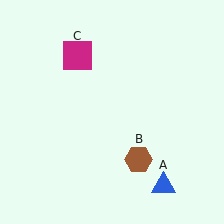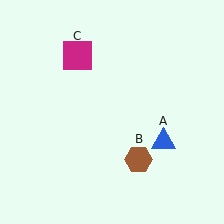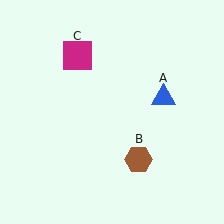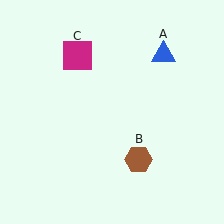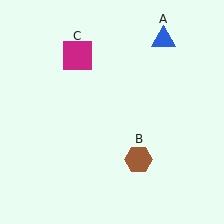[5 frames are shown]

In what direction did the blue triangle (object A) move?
The blue triangle (object A) moved up.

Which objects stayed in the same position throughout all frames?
Brown hexagon (object B) and magenta square (object C) remained stationary.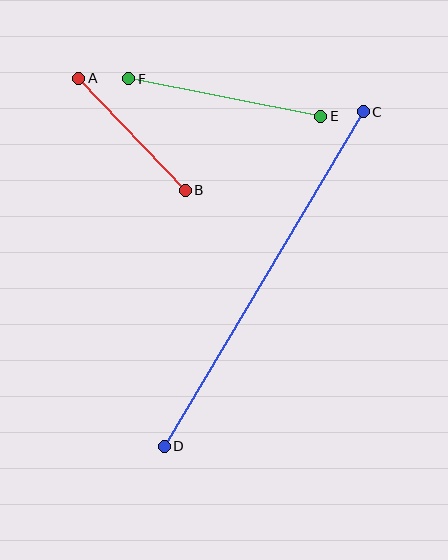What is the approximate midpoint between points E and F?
The midpoint is at approximately (225, 98) pixels.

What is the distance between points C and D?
The distance is approximately 389 pixels.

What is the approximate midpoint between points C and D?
The midpoint is at approximately (264, 279) pixels.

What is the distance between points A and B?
The distance is approximately 155 pixels.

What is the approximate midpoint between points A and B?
The midpoint is at approximately (132, 134) pixels.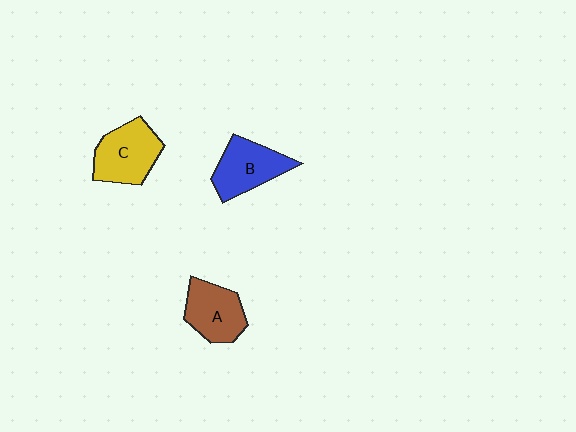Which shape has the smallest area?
Shape A (brown).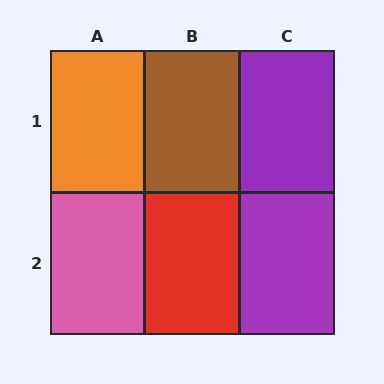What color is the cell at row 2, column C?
Purple.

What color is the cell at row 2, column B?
Red.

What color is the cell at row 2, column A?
Pink.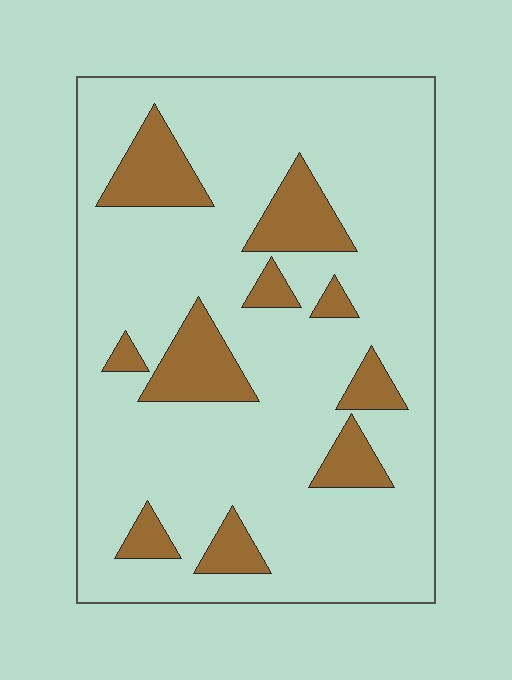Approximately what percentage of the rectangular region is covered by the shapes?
Approximately 15%.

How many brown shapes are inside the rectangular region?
10.